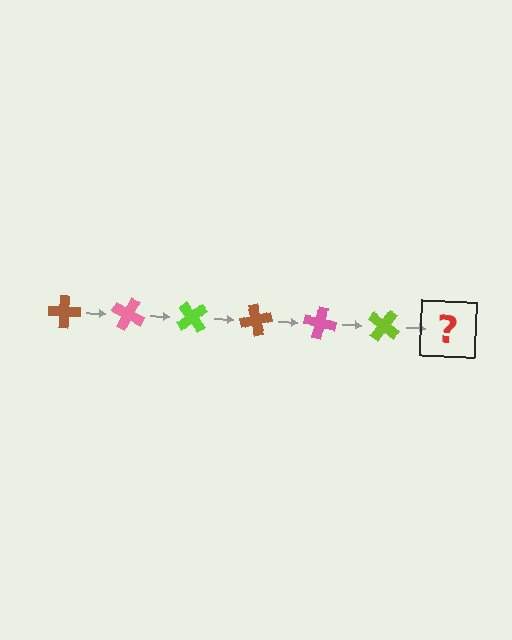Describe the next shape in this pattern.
It should be a brown cross, rotated 150 degrees from the start.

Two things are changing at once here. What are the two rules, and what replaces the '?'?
The two rules are that it rotates 25 degrees each step and the color cycles through brown, pink, and lime. The '?' should be a brown cross, rotated 150 degrees from the start.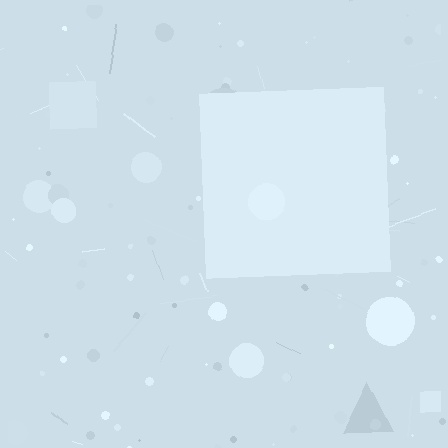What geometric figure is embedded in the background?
A square is embedded in the background.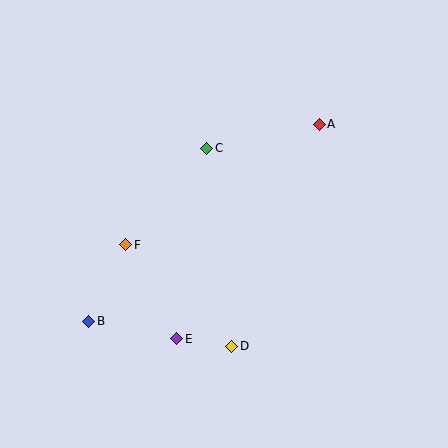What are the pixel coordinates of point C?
Point C is at (207, 148).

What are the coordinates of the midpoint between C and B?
The midpoint between C and B is at (148, 235).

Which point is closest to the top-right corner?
Point A is closest to the top-right corner.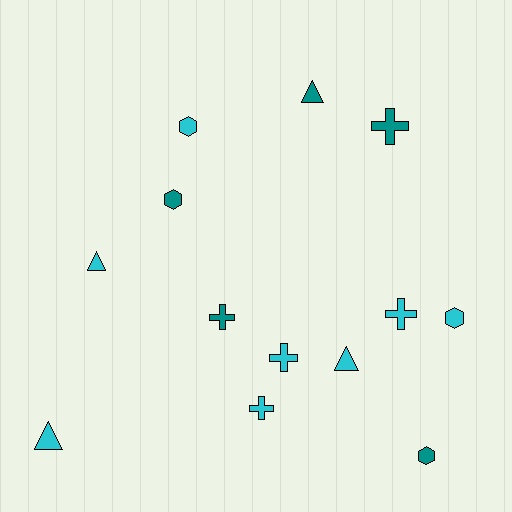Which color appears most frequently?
Cyan, with 8 objects.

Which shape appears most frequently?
Cross, with 5 objects.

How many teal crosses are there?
There are 2 teal crosses.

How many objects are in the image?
There are 13 objects.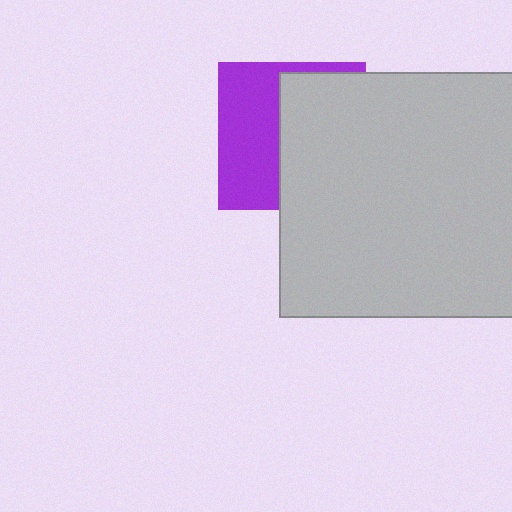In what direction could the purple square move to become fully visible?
The purple square could move left. That would shift it out from behind the light gray square entirely.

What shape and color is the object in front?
The object in front is a light gray square.